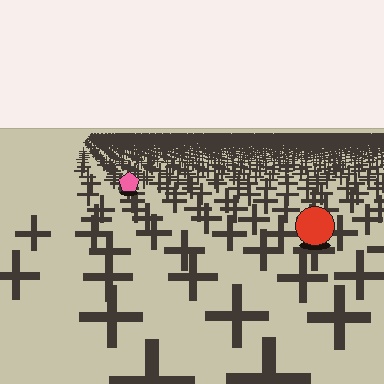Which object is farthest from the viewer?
The pink pentagon is farthest from the viewer. It appears smaller and the ground texture around it is denser.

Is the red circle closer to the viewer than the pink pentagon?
Yes. The red circle is closer — you can tell from the texture gradient: the ground texture is coarser near it.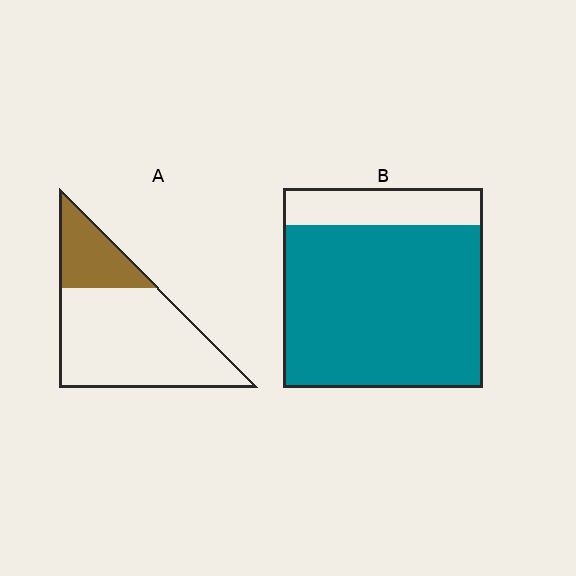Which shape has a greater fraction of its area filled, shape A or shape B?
Shape B.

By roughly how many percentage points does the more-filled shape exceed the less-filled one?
By roughly 55 percentage points (B over A).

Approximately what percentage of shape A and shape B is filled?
A is approximately 25% and B is approximately 80%.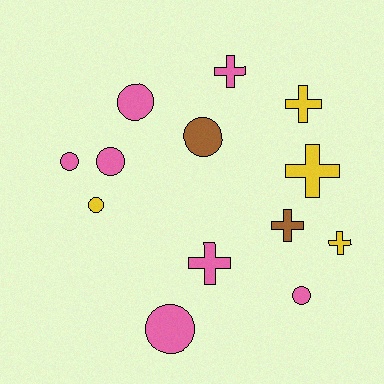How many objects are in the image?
There are 13 objects.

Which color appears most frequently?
Pink, with 7 objects.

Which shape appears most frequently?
Circle, with 7 objects.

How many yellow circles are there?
There is 1 yellow circle.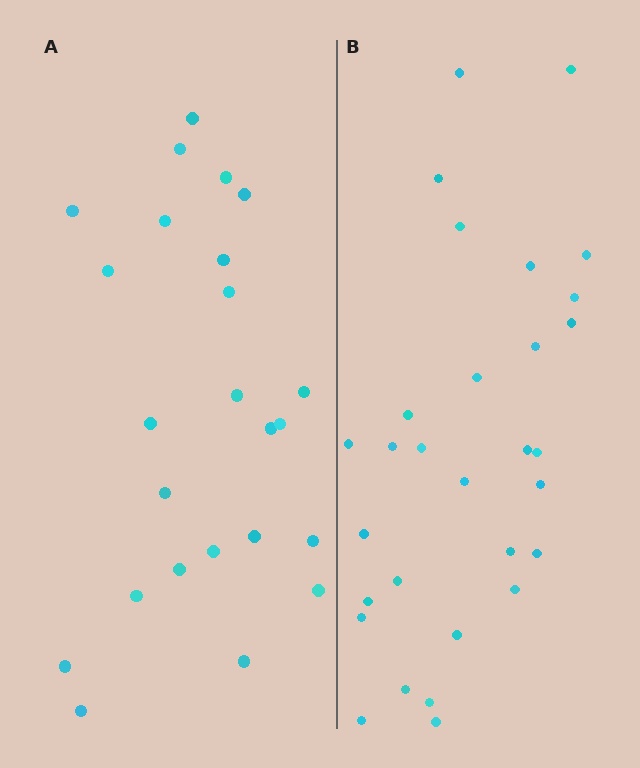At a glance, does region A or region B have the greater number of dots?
Region B (the right region) has more dots.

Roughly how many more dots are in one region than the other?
Region B has about 6 more dots than region A.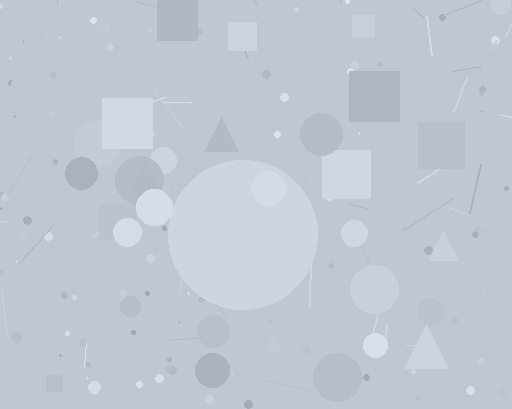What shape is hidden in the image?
A circle is hidden in the image.